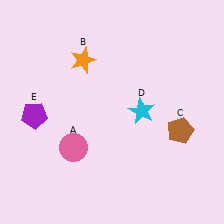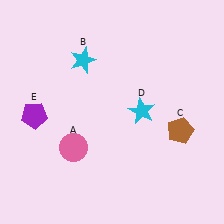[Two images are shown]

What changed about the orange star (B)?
In Image 1, B is orange. In Image 2, it changed to cyan.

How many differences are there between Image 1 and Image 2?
There is 1 difference between the two images.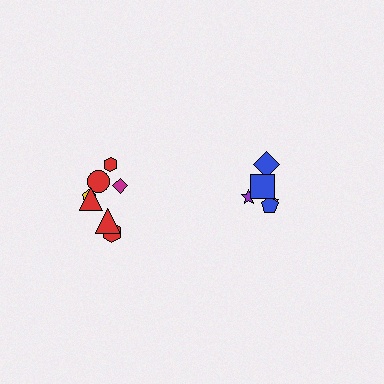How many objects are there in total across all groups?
There are 12 objects.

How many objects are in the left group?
There are 7 objects.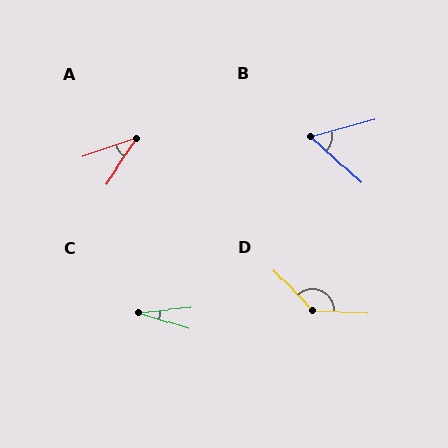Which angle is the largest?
D, at approximately 136 degrees.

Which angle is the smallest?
C, at approximately 23 degrees.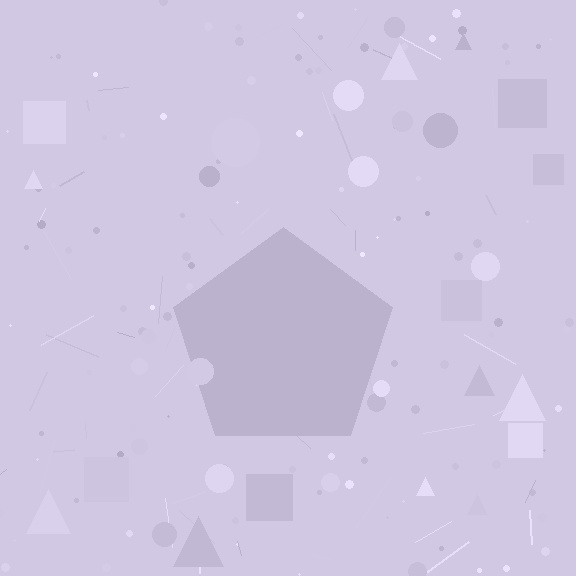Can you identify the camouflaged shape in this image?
The camouflaged shape is a pentagon.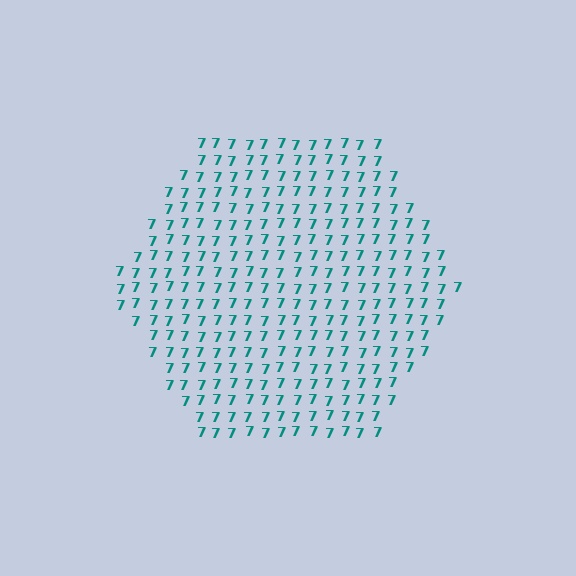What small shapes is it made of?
It is made of small digit 7's.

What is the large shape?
The large shape is a hexagon.